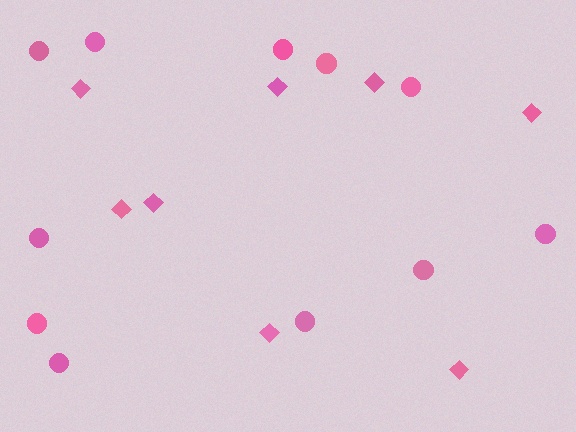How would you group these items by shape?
There are 2 groups: one group of circles (11) and one group of diamonds (8).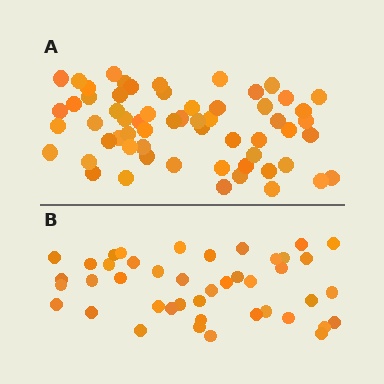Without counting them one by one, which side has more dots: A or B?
Region A (the top region) has more dots.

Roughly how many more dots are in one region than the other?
Region A has approximately 15 more dots than region B.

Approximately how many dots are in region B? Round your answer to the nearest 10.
About 40 dots. (The exact count is 43, which rounds to 40.)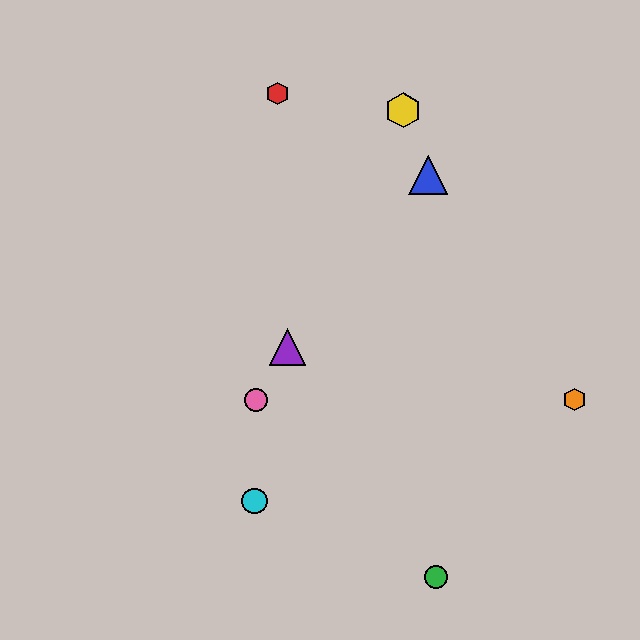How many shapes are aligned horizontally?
2 shapes (the orange hexagon, the pink circle) are aligned horizontally.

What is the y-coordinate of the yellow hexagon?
The yellow hexagon is at y≈110.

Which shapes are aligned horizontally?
The orange hexagon, the pink circle are aligned horizontally.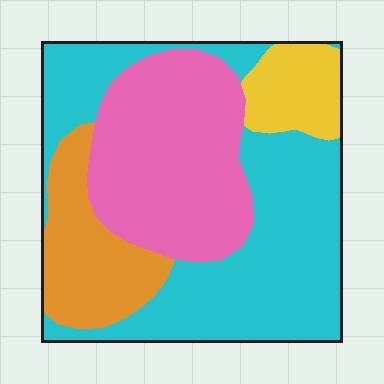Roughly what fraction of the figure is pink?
Pink covers roughly 30% of the figure.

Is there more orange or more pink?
Pink.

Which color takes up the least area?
Yellow, at roughly 10%.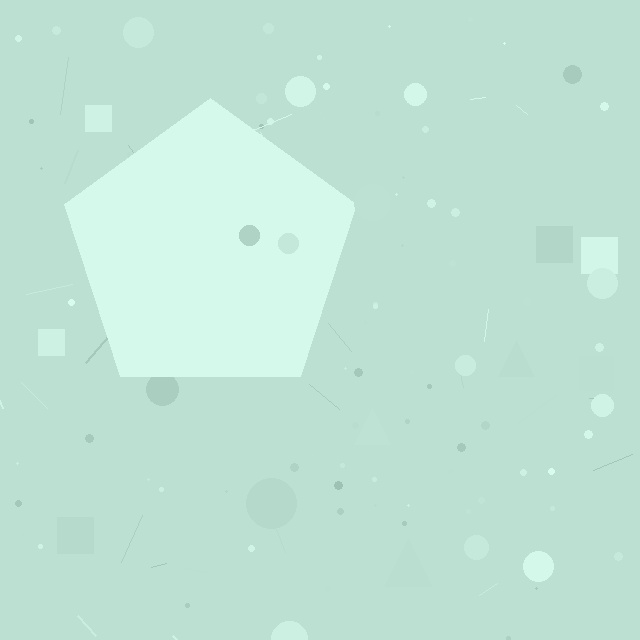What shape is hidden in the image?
A pentagon is hidden in the image.